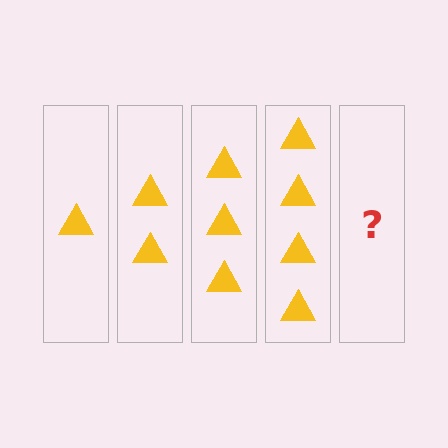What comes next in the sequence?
The next element should be 5 triangles.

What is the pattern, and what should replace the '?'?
The pattern is that each step adds one more triangle. The '?' should be 5 triangles.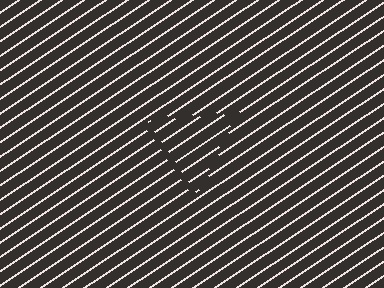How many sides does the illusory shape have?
3 sides — the line-ends trace a triangle.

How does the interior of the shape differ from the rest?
The interior of the shape contains the same grating, shifted by half a period — the contour is defined by the phase discontinuity where line-ends from the inner and outer gratings abut.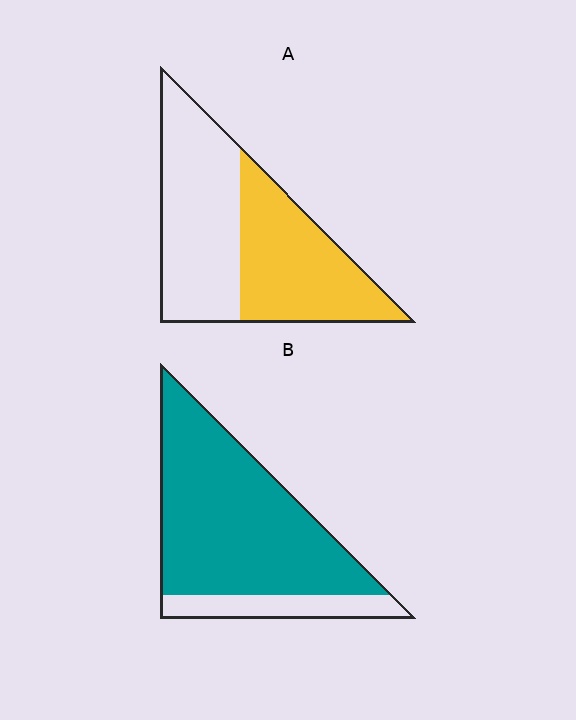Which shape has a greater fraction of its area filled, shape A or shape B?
Shape B.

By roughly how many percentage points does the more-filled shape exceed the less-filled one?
By roughly 35 percentage points (B over A).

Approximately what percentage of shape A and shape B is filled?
A is approximately 45% and B is approximately 80%.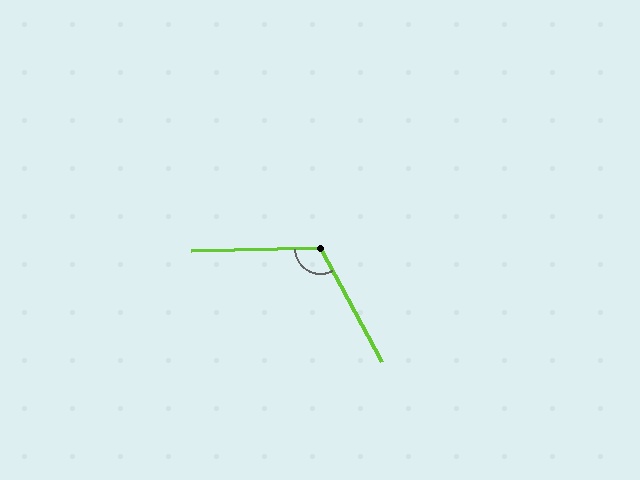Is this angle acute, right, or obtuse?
It is obtuse.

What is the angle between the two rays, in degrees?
Approximately 117 degrees.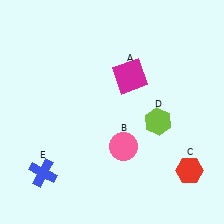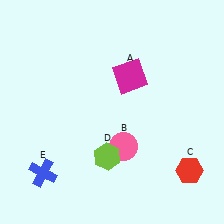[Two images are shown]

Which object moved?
The lime hexagon (D) moved left.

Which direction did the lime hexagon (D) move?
The lime hexagon (D) moved left.